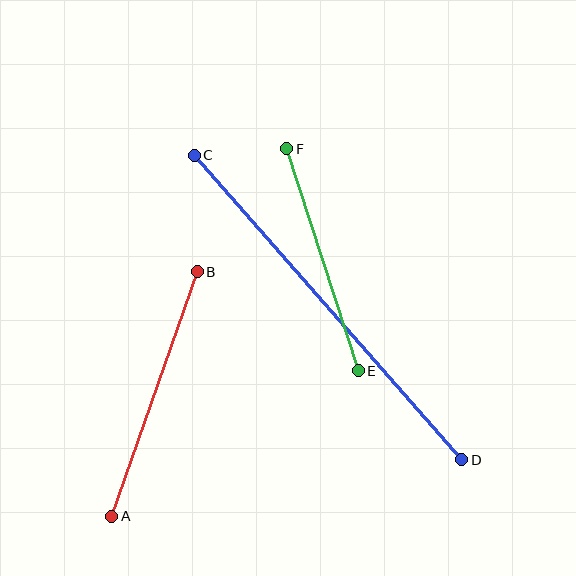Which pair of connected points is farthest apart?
Points C and D are farthest apart.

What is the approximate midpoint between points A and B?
The midpoint is at approximately (155, 394) pixels.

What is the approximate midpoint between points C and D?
The midpoint is at approximately (328, 308) pixels.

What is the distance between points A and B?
The distance is approximately 259 pixels.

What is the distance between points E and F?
The distance is approximately 233 pixels.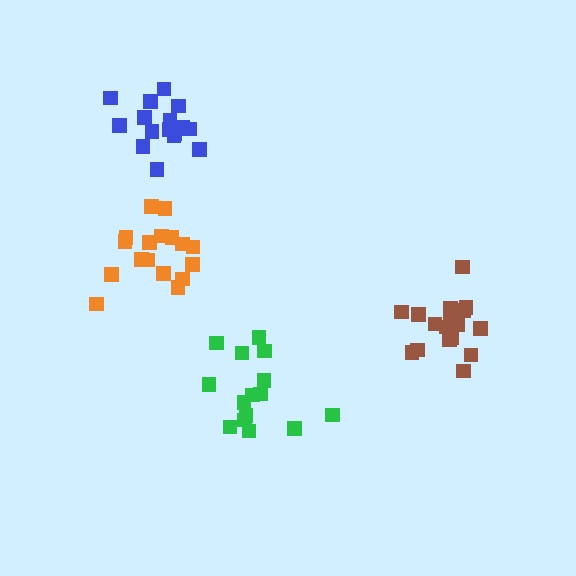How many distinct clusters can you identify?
There are 4 distinct clusters.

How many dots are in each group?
Group 1: 19 dots, Group 2: 17 dots, Group 3: 15 dots, Group 4: 17 dots (68 total).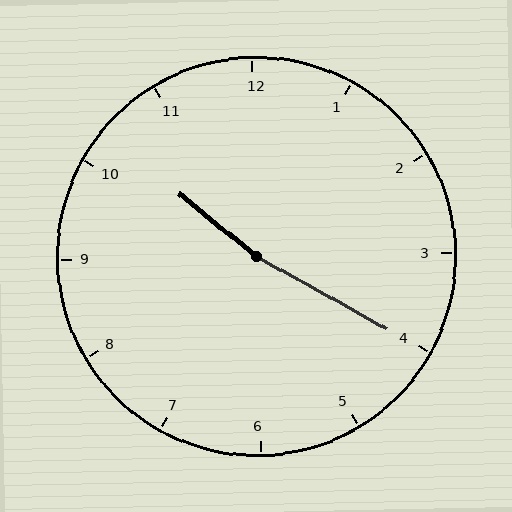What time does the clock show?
10:20.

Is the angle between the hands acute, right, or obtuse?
It is obtuse.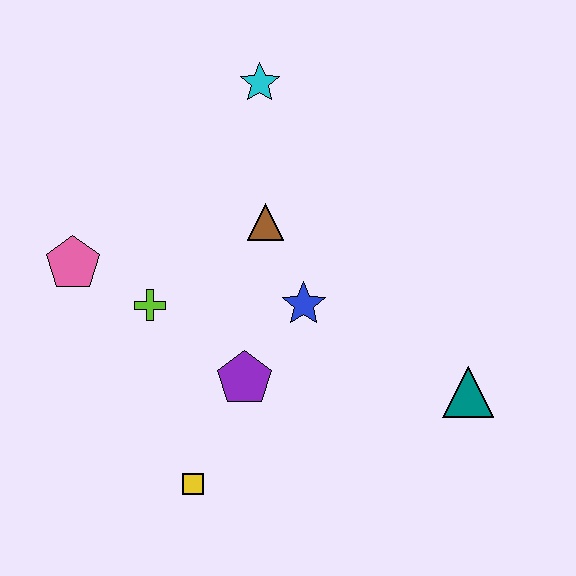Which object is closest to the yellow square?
The purple pentagon is closest to the yellow square.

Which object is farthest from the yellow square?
The cyan star is farthest from the yellow square.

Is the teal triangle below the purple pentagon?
Yes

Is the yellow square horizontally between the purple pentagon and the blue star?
No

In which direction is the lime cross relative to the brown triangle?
The lime cross is to the left of the brown triangle.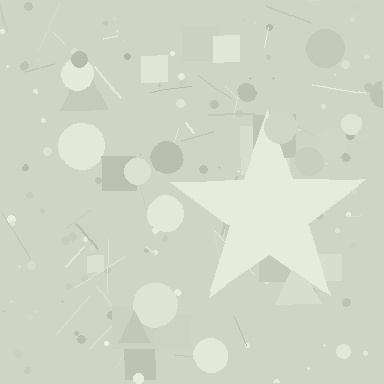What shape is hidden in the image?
A star is hidden in the image.